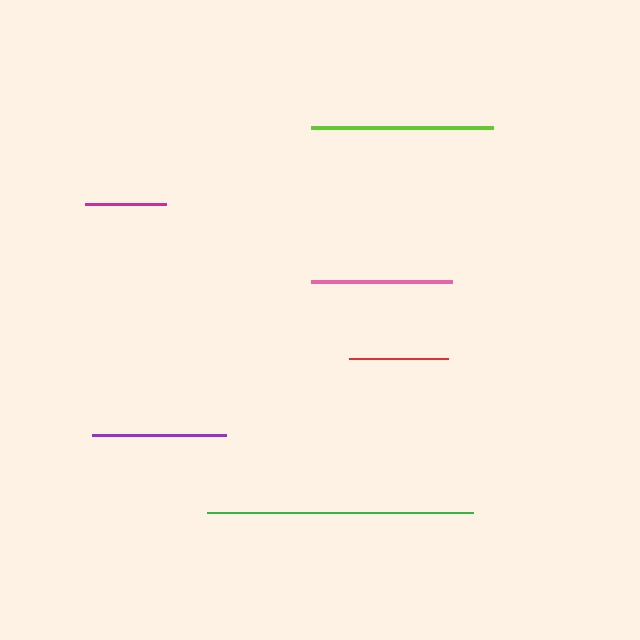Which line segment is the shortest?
The magenta line is the shortest at approximately 81 pixels.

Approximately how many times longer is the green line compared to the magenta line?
The green line is approximately 3.3 times the length of the magenta line.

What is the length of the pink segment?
The pink segment is approximately 140 pixels long.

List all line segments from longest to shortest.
From longest to shortest: green, lime, pink, purple, red, magenta.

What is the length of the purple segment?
The purple segment is approximately 134 pixels long.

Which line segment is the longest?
The green line is the longest at approximately 266 pixels.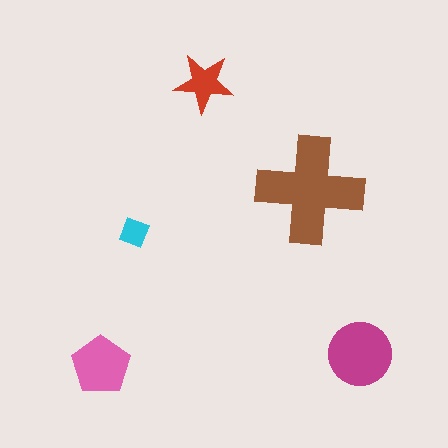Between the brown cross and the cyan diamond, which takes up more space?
The brown cross.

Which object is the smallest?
The cyan diamond.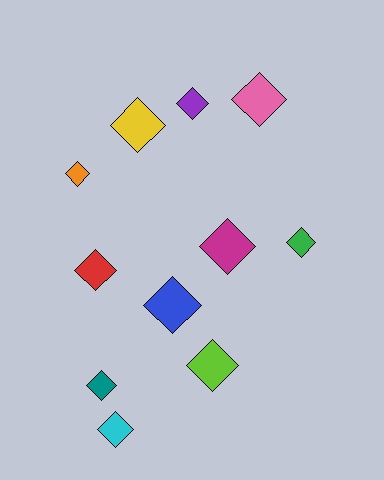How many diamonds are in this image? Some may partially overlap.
There are 11 diamonds.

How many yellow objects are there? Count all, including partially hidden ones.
There is 1 yellow object.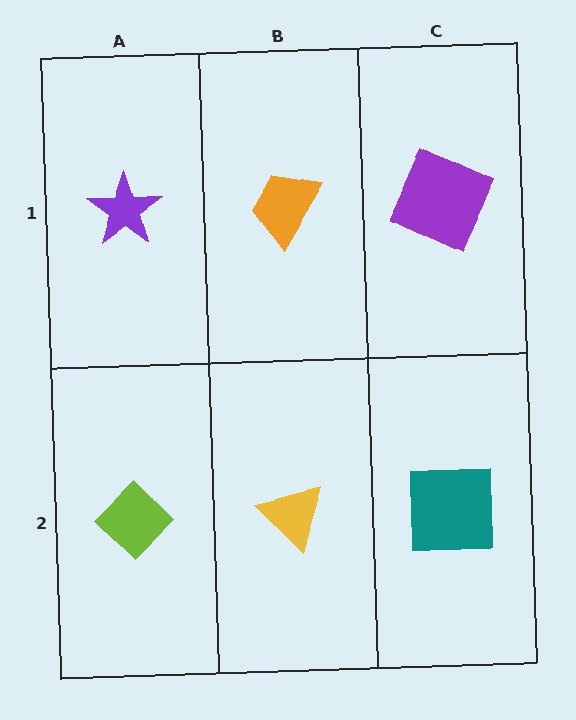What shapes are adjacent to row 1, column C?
A teal square (row 2, column C), an orange trapezoid (row 1, column B).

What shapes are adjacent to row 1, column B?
A yellow triangle (row 2, column B), a purple star (row 1, column A), a purple square (row 1, column C).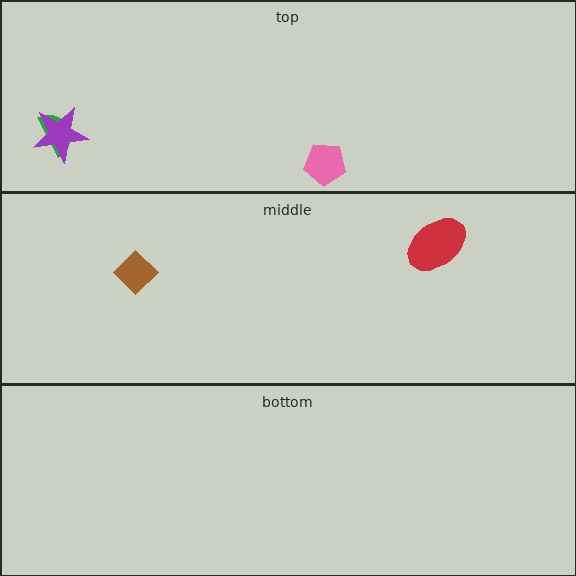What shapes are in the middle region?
The brown diamond, the red ellipse.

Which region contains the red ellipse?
The middle region.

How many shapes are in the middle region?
2.